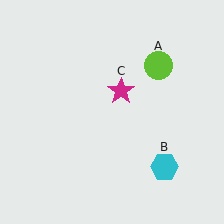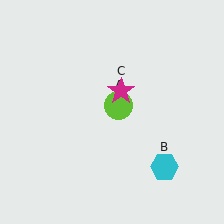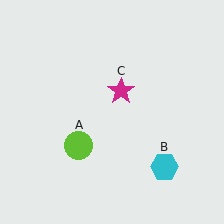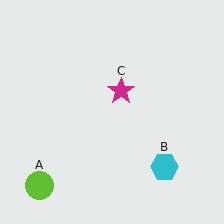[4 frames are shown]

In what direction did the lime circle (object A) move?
The lime circle (object A) moved down and to the left.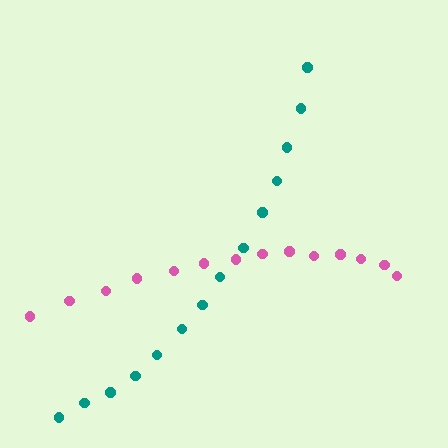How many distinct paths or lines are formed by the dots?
There are 2 distinct paths.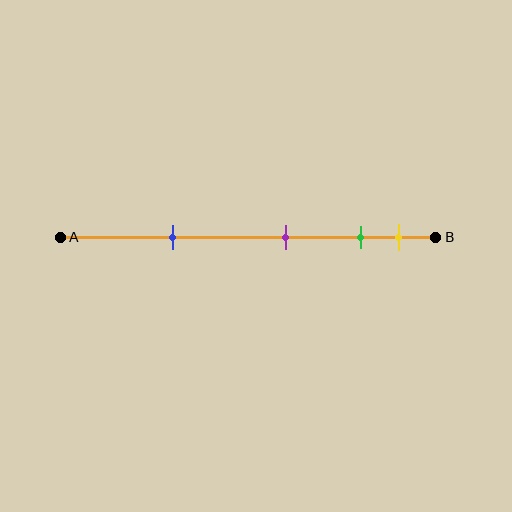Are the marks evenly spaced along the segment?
No, the marks are not evenly spaced.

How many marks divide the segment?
There are 4 marks dividing the segment.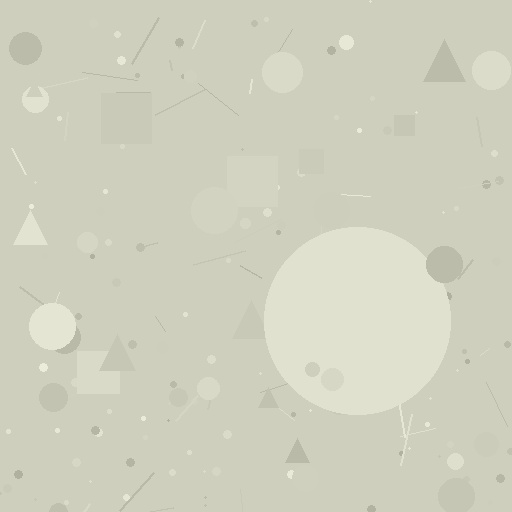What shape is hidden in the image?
A circle is hidden in the image.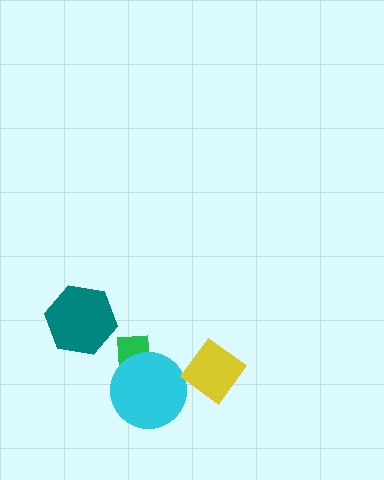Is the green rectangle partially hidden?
Yes, it is partially covered by another shape.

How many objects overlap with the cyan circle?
1 object overlaps with the cyan circle.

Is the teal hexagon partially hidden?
No, no other shape covers it.